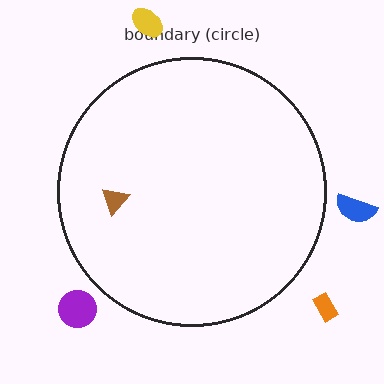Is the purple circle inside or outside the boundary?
Outside.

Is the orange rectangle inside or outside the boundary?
Outside.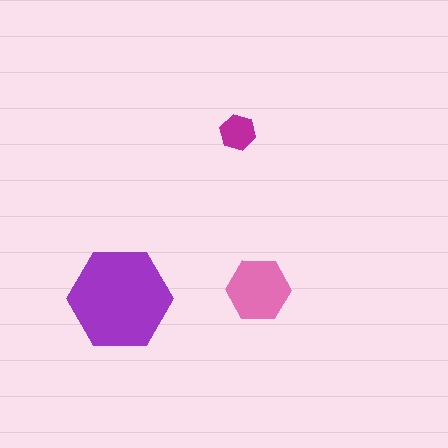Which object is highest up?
The magenta hexagon is topmost.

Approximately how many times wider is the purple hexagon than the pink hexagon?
About 1.5 times wider.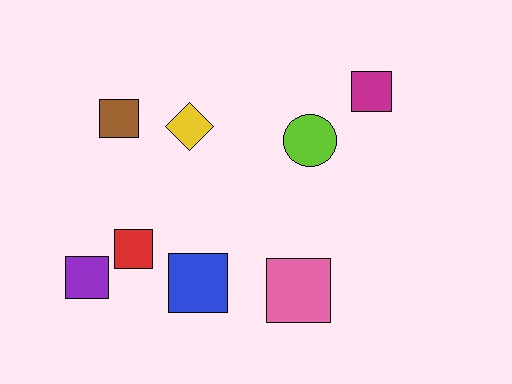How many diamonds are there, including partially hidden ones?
There is 1 diamond.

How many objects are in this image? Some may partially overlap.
There are 8 objects.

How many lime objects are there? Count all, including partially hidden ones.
There is 1 lime object.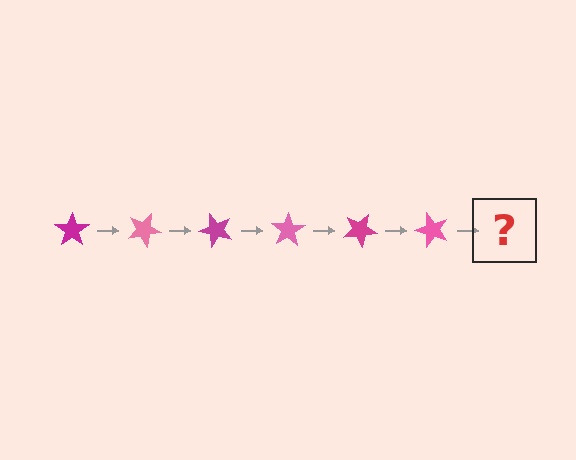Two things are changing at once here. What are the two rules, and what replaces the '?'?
The two rules are that it rotates 25 degrees each step and the color cycles through magenta and pink. The '?' should be a magenta star, rotated 150 degrees from the start.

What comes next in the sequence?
The next element should be a magenta star, rotated 150 degrees from the start.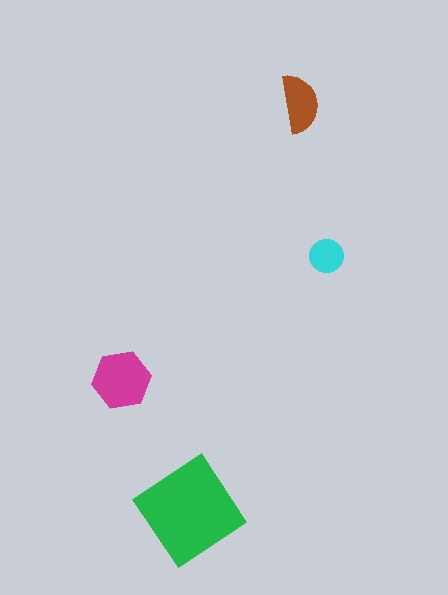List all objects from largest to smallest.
The green diamond, the magenta hexagon, the brown semicircle, the cyan circle.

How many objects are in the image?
There are 4 objects in the image.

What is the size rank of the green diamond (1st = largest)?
1st.